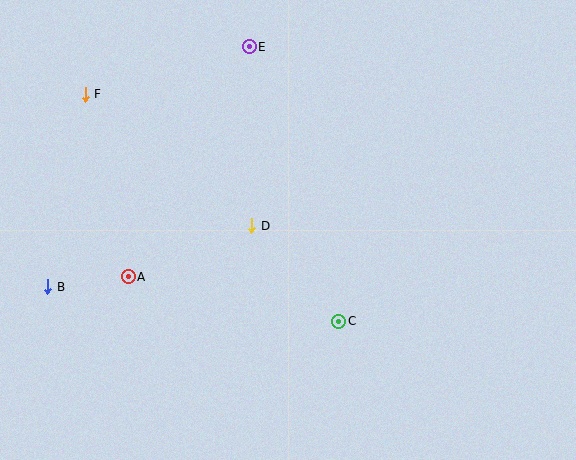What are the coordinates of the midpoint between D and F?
The midpoint between D and F is at (169, 160).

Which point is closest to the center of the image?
Point D at (252, 226) is closest to the center.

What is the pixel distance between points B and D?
The distance between B and D is 213 pixels.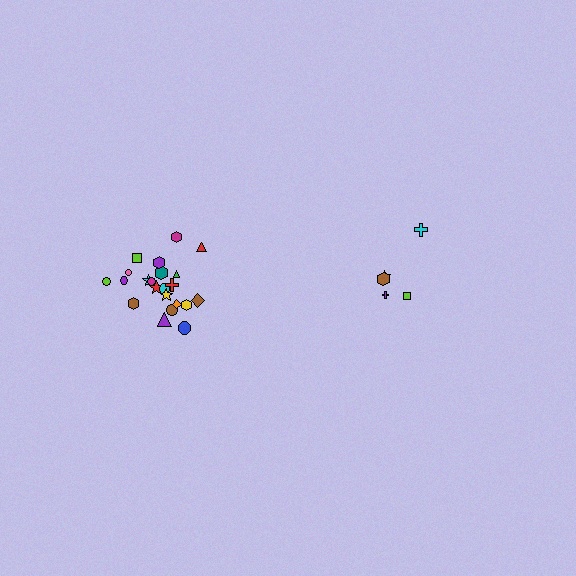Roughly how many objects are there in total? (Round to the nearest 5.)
Roughly 25 objects in total.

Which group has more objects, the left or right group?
The left group.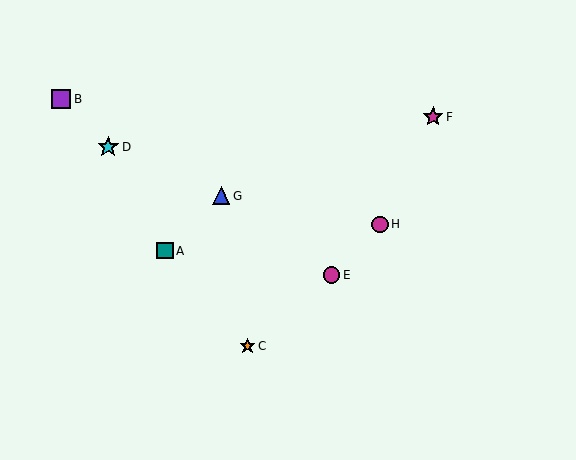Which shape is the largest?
The cyan star (labeled D) is the largest.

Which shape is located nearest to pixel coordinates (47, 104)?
The purple square (labeled B) at (61, 99) is nearest to that location.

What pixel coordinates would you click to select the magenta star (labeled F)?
Click at (433, 117) to select the magenta star F.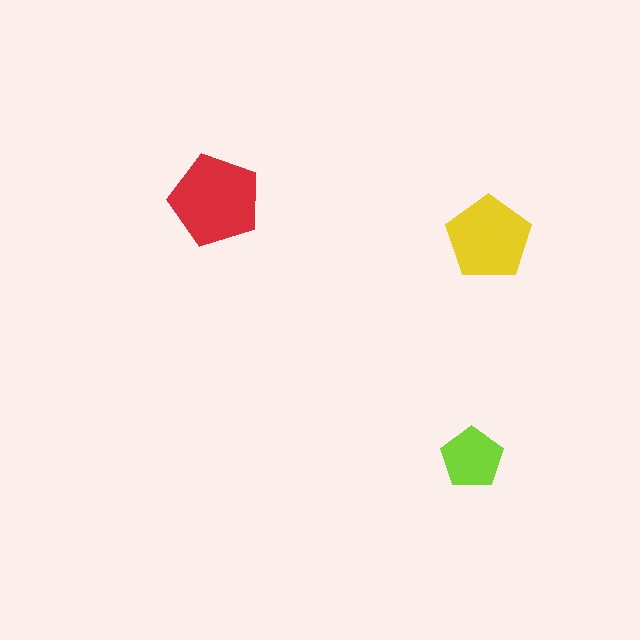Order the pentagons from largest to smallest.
the red one, the yellow one, the lime one.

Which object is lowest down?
The lime pentagon is bottommost.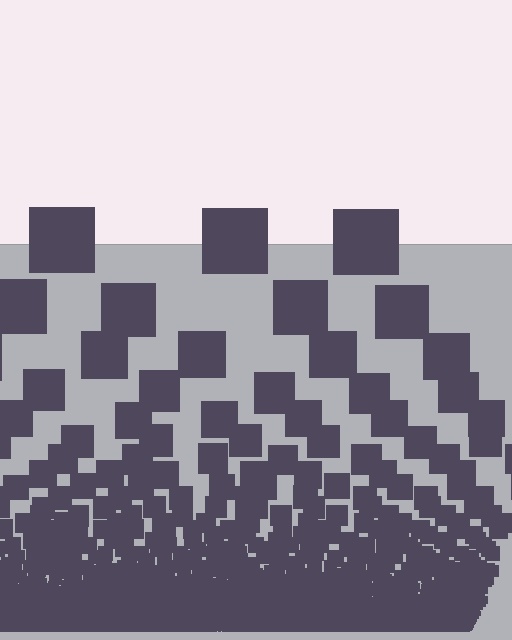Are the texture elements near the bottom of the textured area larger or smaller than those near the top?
Smaller. The gradient is inverted — elements near the bottom are smaller and denser.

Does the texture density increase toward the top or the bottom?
Density increases toward the bottom.